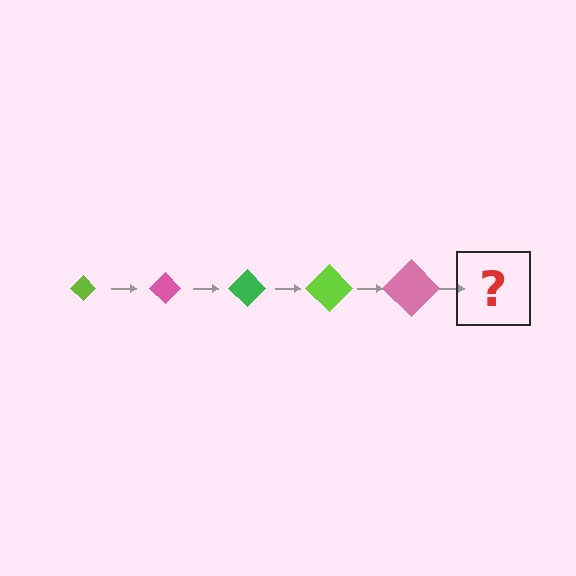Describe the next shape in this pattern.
It should be a green diamond, larger than the previous one.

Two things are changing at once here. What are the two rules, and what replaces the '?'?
The two rules are that the diamond grows larger each step and the color cycles through lime, pink, and green. The '?' should be a green diamond, larger than the previous one.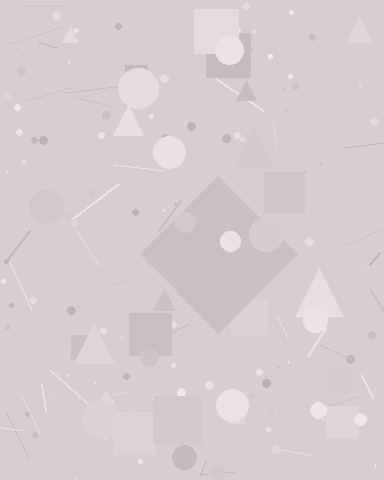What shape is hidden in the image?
A diamond is hidden in the image.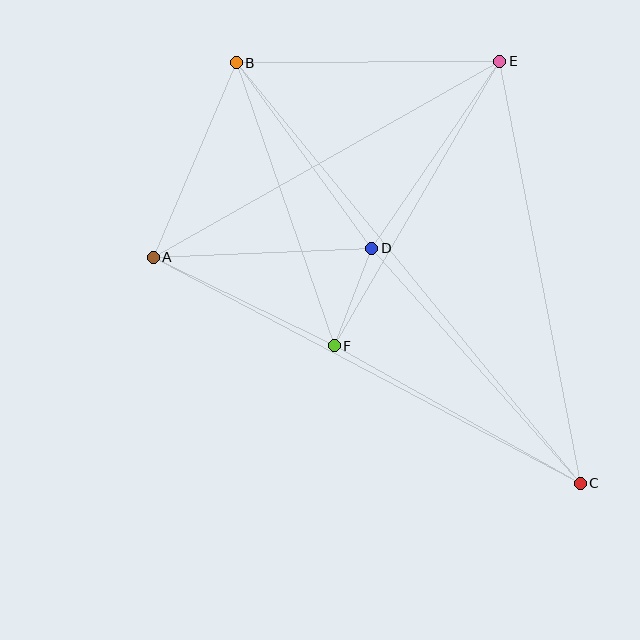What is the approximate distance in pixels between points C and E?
The distance between C and E is approximately 429 pixels.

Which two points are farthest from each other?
Points B and C are farthest from each other.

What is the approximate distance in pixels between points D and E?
The distance between D and E is approximately 226 pixels.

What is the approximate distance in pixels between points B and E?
The distance between B and E is approximately 263 pixels.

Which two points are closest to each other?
Points D and F are closest to each other.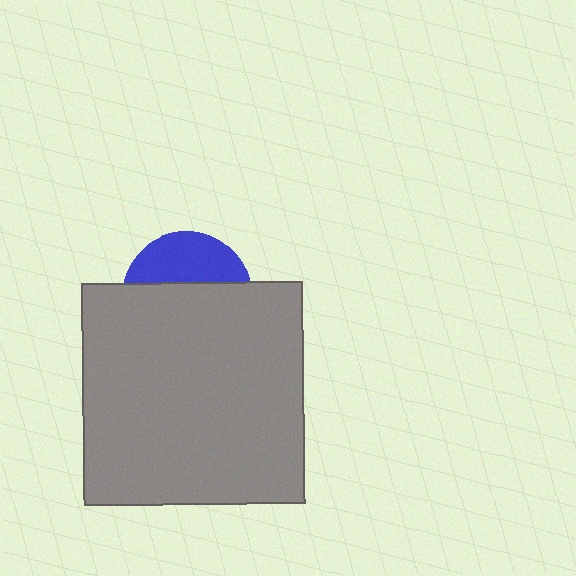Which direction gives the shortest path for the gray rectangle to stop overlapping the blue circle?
Moving down gives the shortest separation.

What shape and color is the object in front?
The object in front is a gray rectangle.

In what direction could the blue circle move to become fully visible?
The blue circle could move up. That would shift it out from behind the gray rectangle entirely.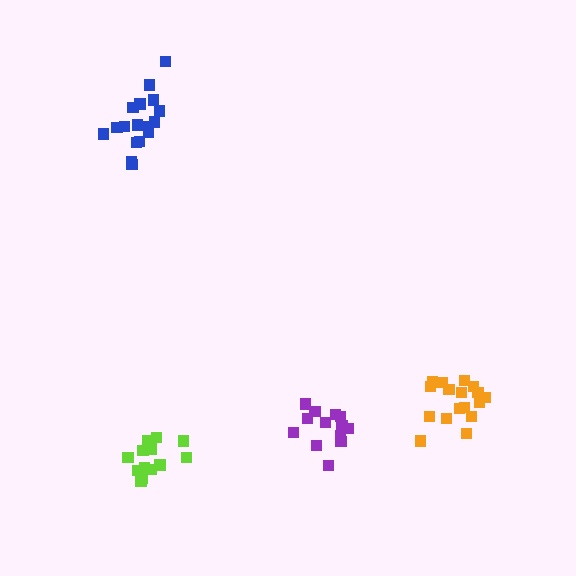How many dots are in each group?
Group 1: 13 dots, Group 2: 17 dots, Group 3: 17 dots, Group 4: 14 dots (61 total).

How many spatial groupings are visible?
There are 4 spatial groupings.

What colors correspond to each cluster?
The clusters are colored: purple, orange, blue, lime.